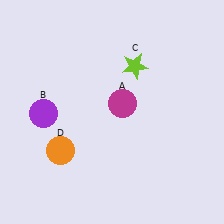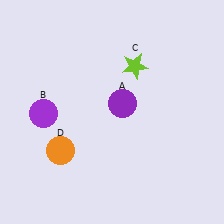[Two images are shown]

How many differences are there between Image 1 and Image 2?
There is 1 difference between the two images.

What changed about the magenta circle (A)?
In Image 1, A is magenta. In Image 2, it changed to purple.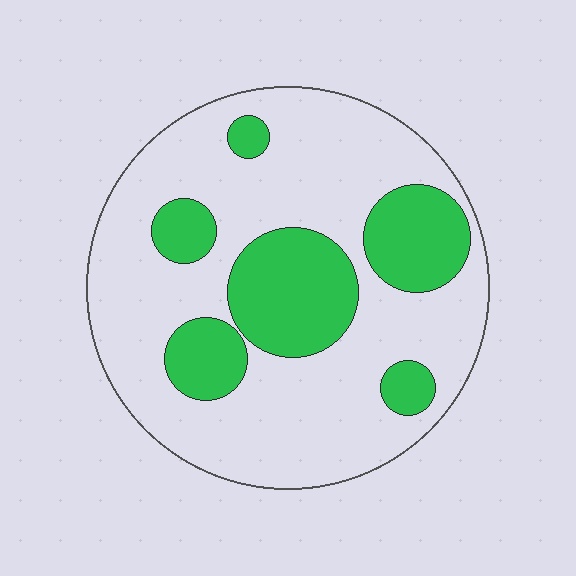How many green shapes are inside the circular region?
6.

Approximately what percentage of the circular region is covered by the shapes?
Approximately 30%.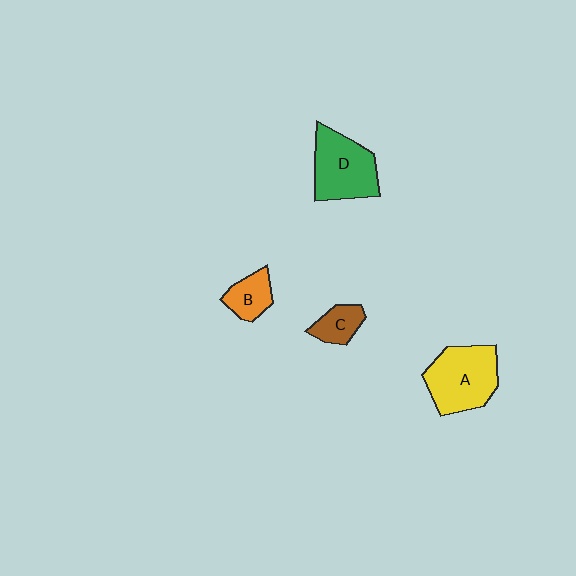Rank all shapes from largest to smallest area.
From largest to smallest: A (yellow), D (green), B (orange), C (brown).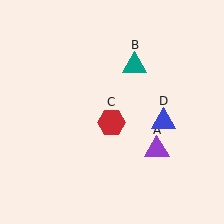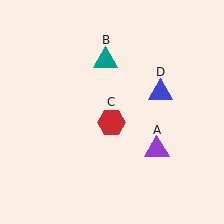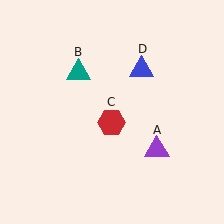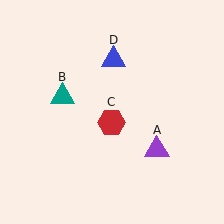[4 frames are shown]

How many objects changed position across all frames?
2 objects changed position: teal triangle (object B), blue triangle (object D).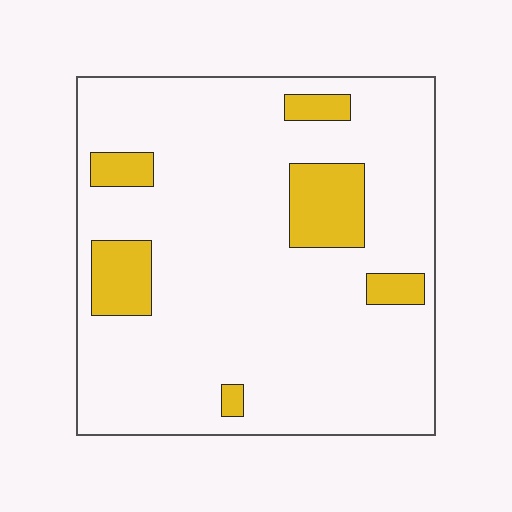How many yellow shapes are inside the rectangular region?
6.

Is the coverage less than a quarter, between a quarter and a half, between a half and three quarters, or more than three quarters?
Less than a quarter.